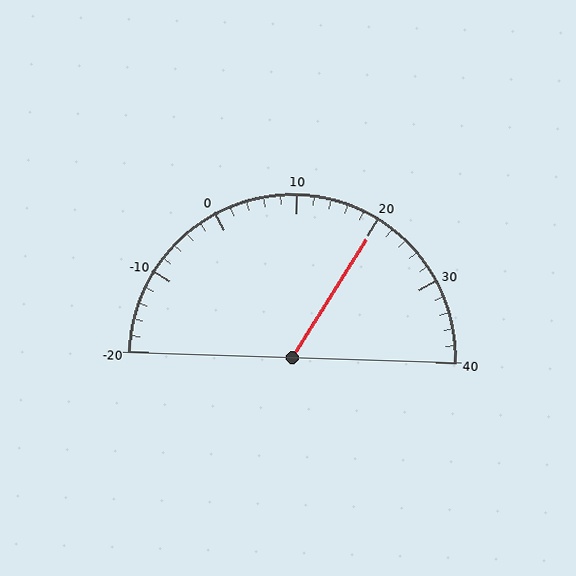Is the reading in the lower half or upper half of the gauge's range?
The reading is in the upper half of the range (-20 to 40).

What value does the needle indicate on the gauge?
The needle indicates approximately 20.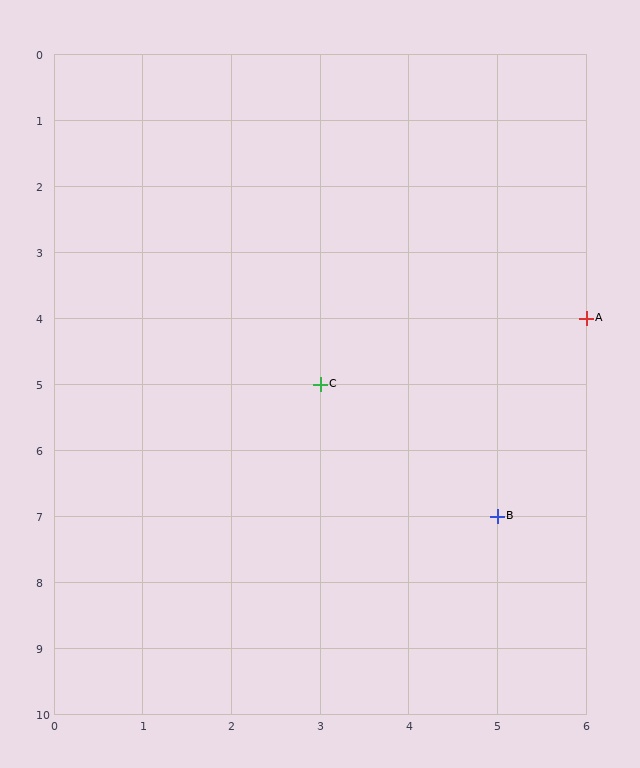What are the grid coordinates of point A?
Point A is at grid coordinates (6, 4).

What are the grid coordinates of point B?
Point B is at grid coordinates (5, 7).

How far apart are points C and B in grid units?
Points C and B are 2 columns and 2 rows apart (about 2.8 grid units diagonally).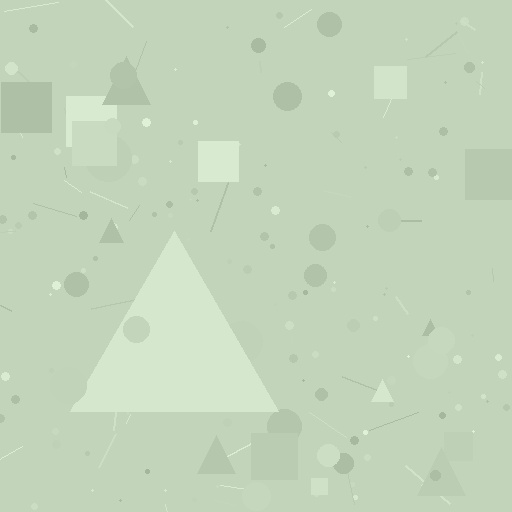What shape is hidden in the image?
A triangle is hidden in the image.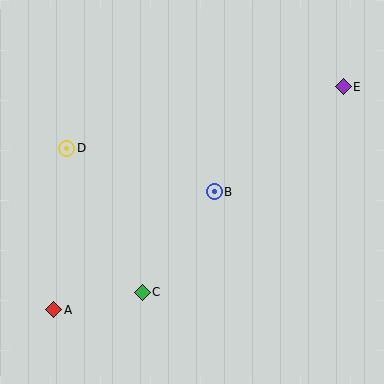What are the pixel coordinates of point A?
Point A is at (54, 310).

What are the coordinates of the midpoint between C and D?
The midpoint between C and D is at (105, 220).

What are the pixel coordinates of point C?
Point C is at (142, 292).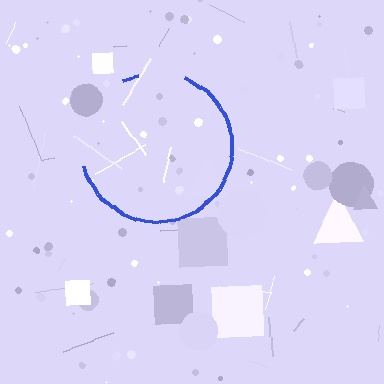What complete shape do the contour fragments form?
The contour fragments form a circle.